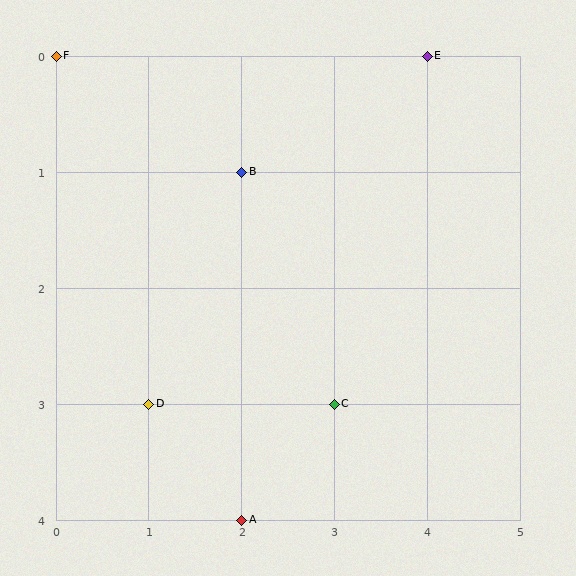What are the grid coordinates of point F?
Point F is at grid coordinates (0, 0).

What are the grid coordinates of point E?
Point E is at grid coordinates (4, 0).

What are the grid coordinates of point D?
Point D is at grid coordinates (1, 3).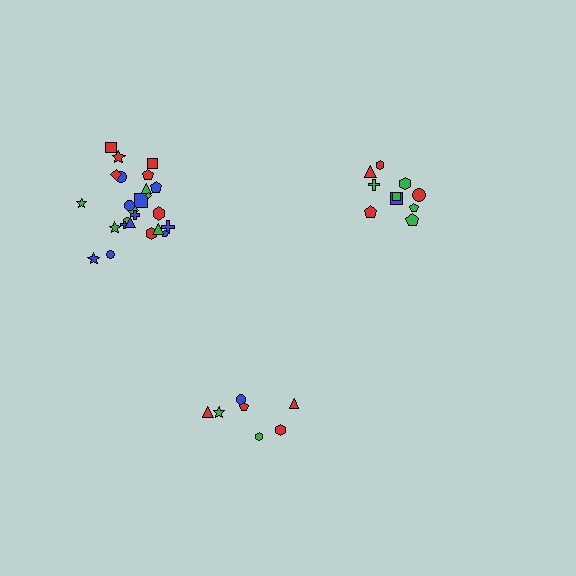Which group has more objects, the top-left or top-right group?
The top-left group.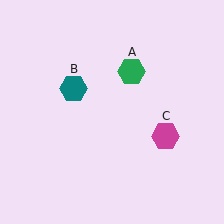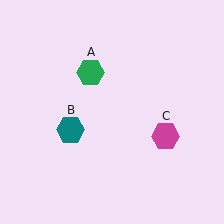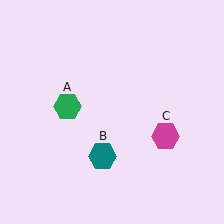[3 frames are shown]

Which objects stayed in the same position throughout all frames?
Magenta hexagon (object C) remained stationary.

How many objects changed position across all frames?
2 objects changed position: green hexagon (object A), teal hexagon (object B).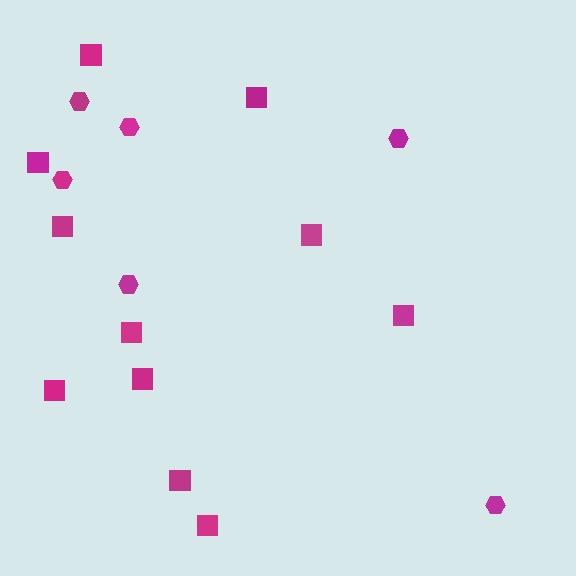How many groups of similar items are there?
There are 2 groups: one group of squares (11) and one group of hexagons (6).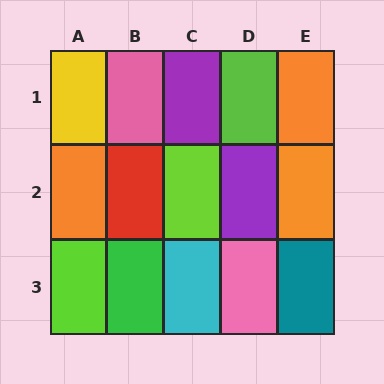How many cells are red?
1 cell is red.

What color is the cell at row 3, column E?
Teal.